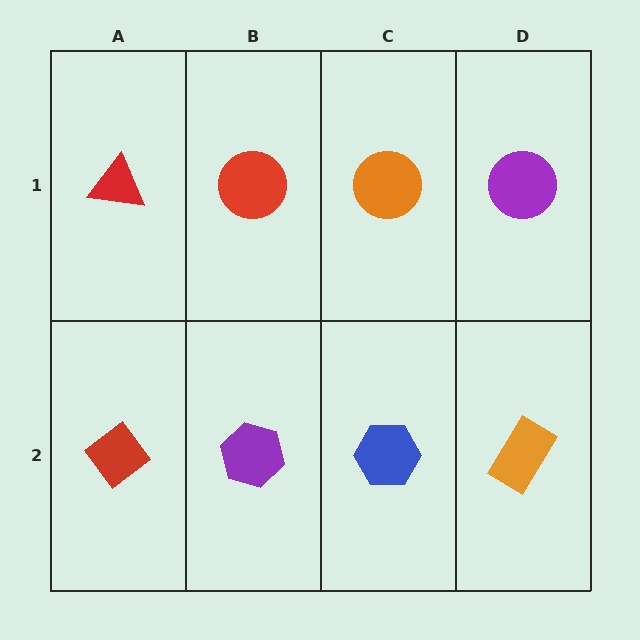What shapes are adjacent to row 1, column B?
A purple hexagon (row 2, column B), a red triangle (row 1, column A), an orange circle (row 1, column C).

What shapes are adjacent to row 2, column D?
A purple circle (row 1, column D), a blue hexagon (row 2, column C).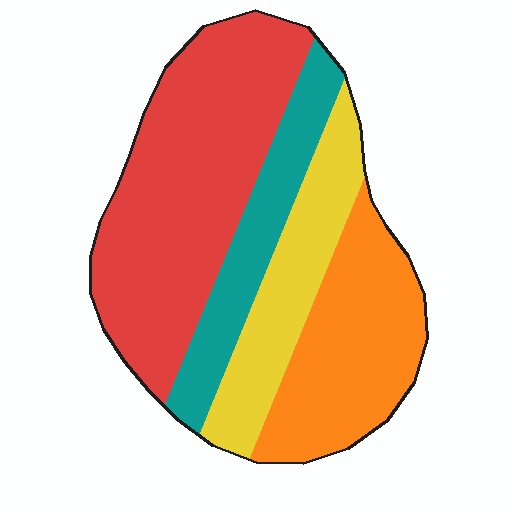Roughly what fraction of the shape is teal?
Teal covers about 15% of the shape.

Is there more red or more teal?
Red.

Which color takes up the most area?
Red, at roughly 40%.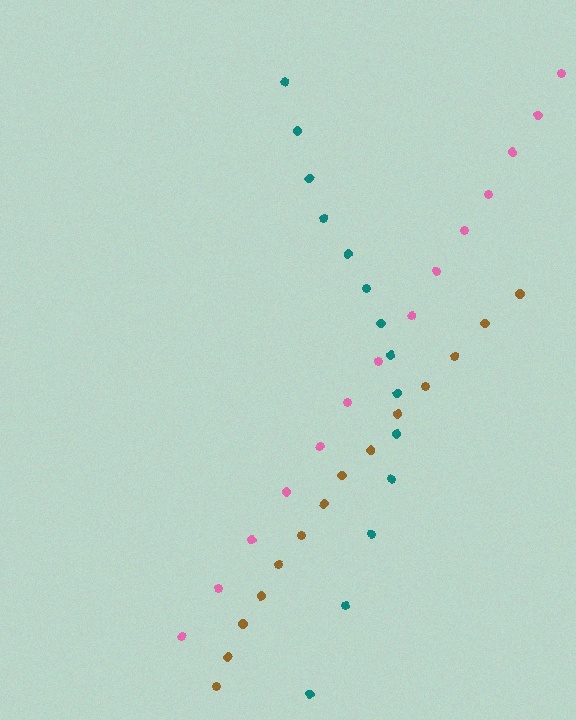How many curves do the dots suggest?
There are 3 distinct paths.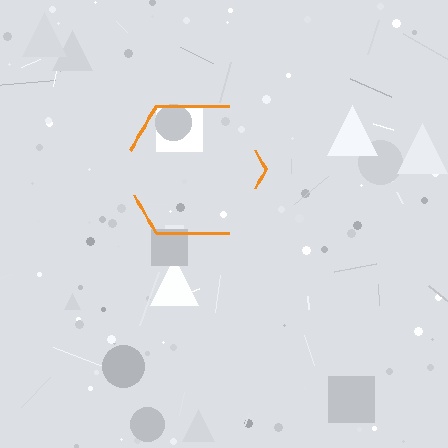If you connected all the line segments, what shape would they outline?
They would outline a hexagon.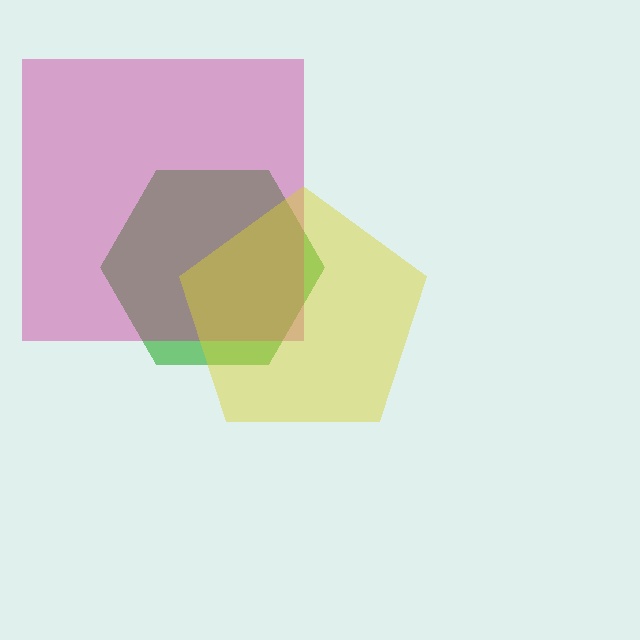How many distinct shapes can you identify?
There are 3 distinct shapes: a green hexagon, a magenta square, a yellow pentagon.